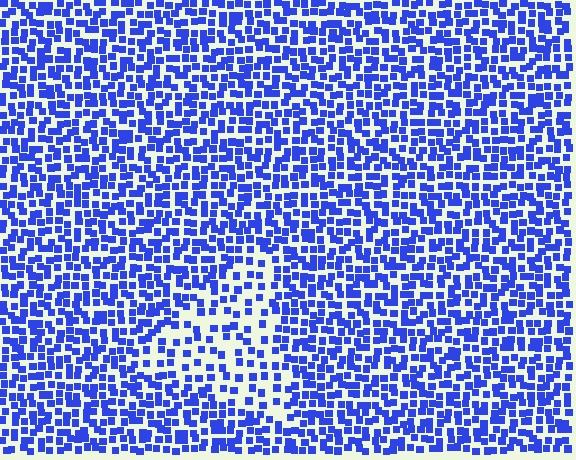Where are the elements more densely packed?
The elements are more densely packed outside the triangle boundary.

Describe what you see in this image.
The image contains small blue elements arranged at two different densities. A triangle-shaped region is visible where the elements are less densely packed than the surrounding area.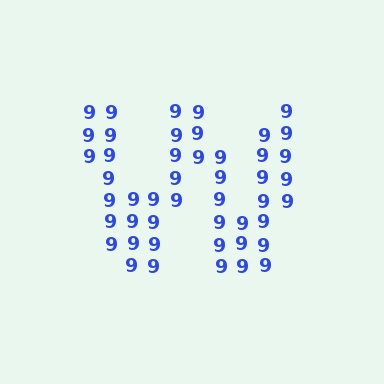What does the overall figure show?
The overall figure shows the letter W.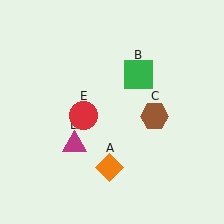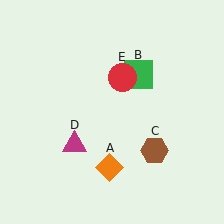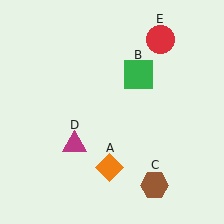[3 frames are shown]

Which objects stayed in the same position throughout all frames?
Orange diamond (object A) and green square (object B) and magenta triangle (object D) remained stationary.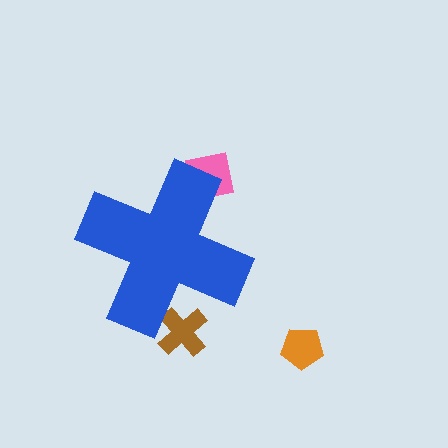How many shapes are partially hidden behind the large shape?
2 shapes are partially hidden.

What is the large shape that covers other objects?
A blue cross.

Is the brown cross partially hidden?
Yes, the brown cross is partially hidden behind the blue cross.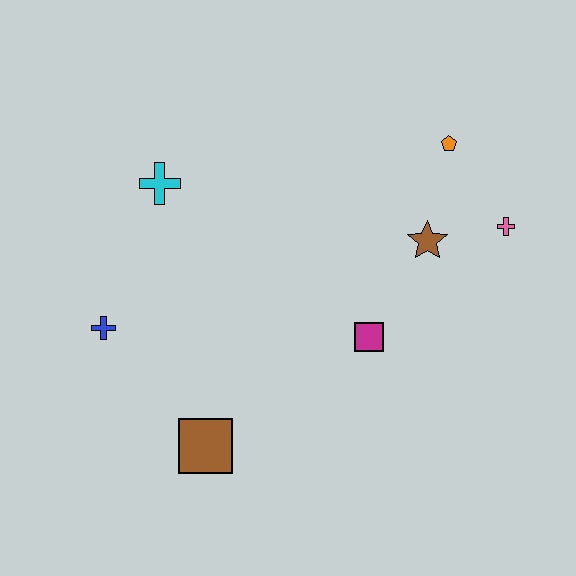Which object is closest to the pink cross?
The brown star is closest to the pink cross.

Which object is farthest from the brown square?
The orange pentagon is farthest from the brown square.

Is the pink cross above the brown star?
Yes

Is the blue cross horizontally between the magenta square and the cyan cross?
No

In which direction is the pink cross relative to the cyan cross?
The pink cross is to the right of the cyan cross.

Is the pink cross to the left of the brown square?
No